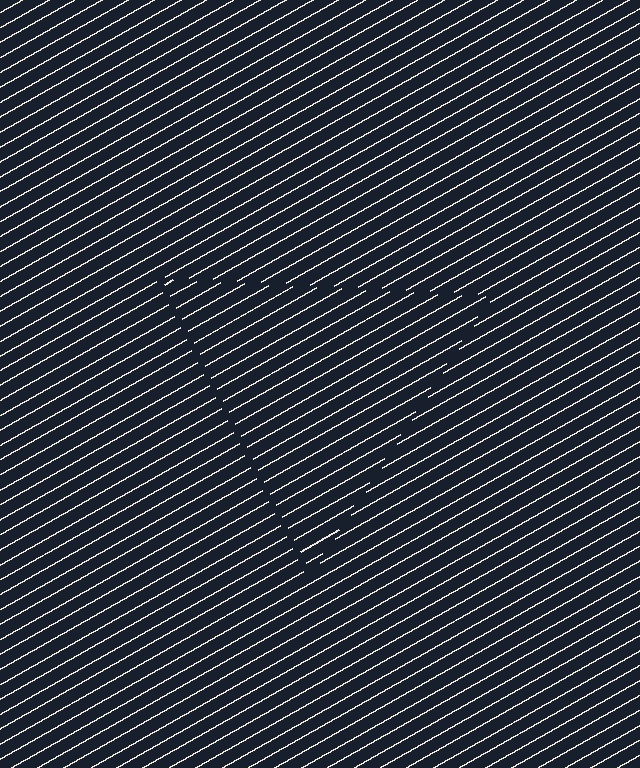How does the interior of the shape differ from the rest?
The interior of the shape contains the same grating, shifted by half a period — the contour is defined by the phase discontinuity where line-ends from the inner and outer gratings abut.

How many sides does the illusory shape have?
3 sides — the line-ends trace a triangle.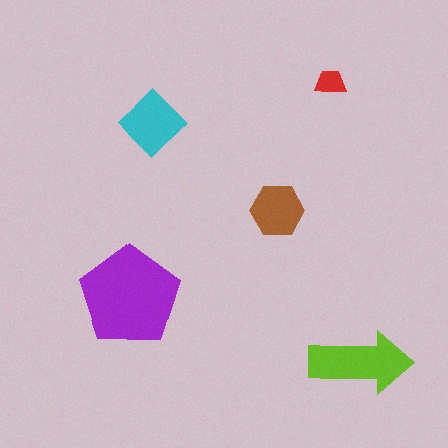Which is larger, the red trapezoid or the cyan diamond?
The cyan diamond.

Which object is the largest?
The purple pentagon.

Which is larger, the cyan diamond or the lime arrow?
The lime arrow.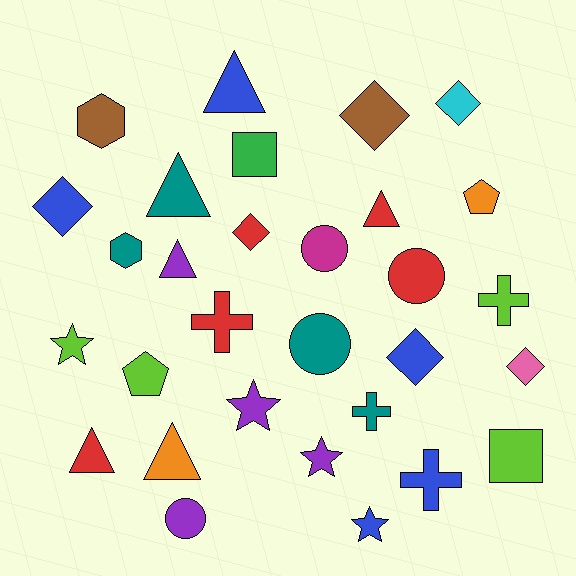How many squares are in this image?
There are 2 squares.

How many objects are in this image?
There are 30 objects.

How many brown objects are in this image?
There are 2 brown objects.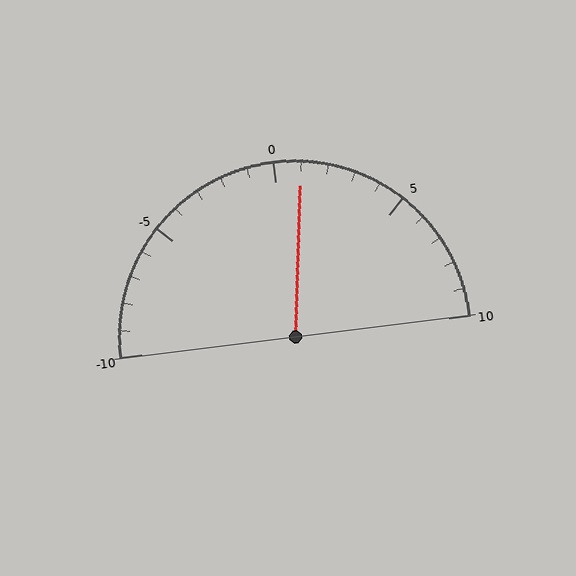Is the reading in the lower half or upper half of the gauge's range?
The reading is in the upper half of the range (-10 to 10).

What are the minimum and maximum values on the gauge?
The gauge ranges from -10 to 10.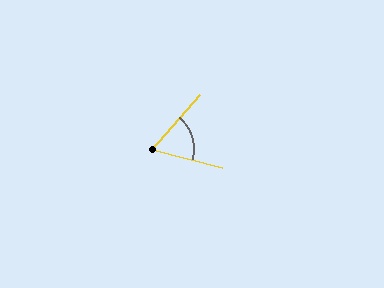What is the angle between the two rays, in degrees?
Approximately 64 degrees.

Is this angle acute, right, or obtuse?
It is acute.